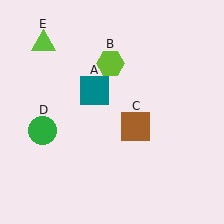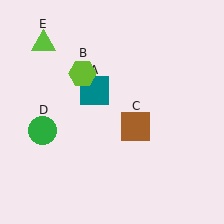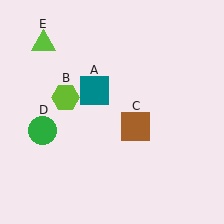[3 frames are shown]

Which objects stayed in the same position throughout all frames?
Teal square (object A) and brown square (object C) and green circle (object D) and lime triangle (object E) remained stationary.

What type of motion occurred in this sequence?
The lime hexagon (object B) rotated counterclockwise around the center of the scene.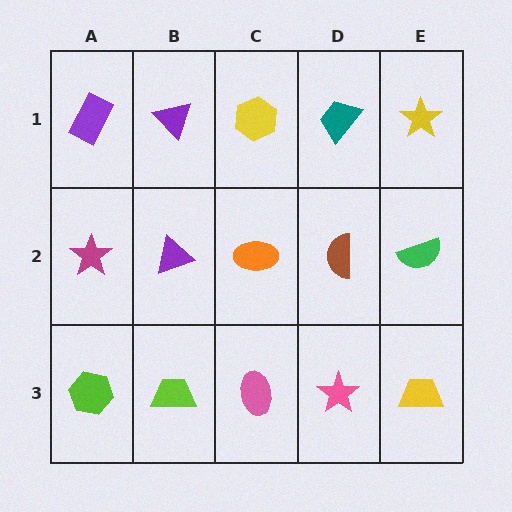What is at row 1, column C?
A yellow hexagon.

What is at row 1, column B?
A purple triangle.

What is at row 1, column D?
A teal trapezoid.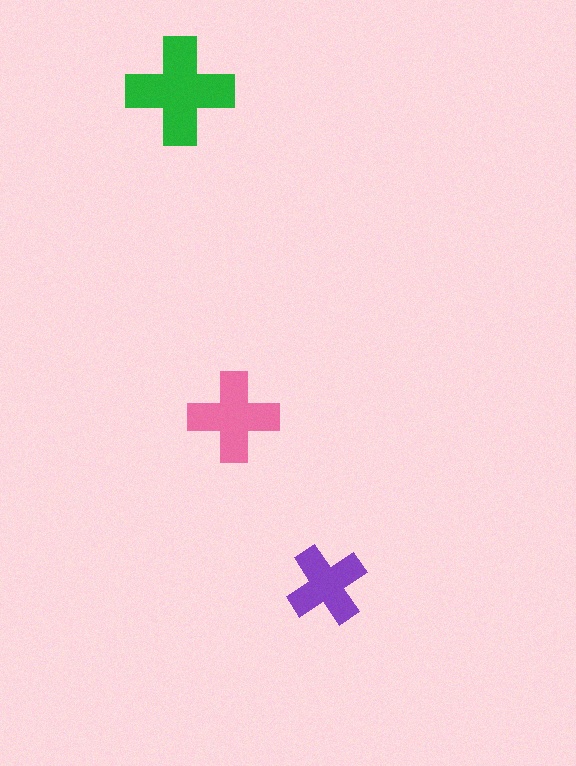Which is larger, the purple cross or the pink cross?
The pink one.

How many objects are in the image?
There are 3 objects in the image.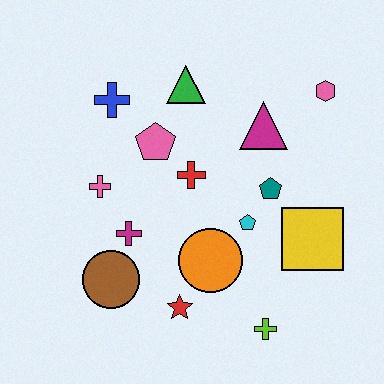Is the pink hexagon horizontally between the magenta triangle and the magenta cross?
No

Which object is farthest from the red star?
The pink hexagon is farthest from the red star.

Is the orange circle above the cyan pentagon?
No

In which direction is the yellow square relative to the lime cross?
The yellow square is above the lime cross.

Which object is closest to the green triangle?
The pink pentagon is closest to the green triangle.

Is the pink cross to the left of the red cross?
Yes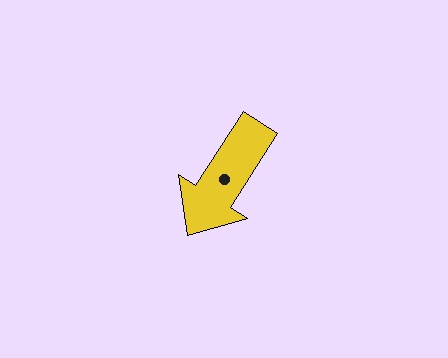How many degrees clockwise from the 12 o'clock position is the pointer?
Approximately 213 degrees.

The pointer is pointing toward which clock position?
Roughly 7 o'clock.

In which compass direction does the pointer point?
Southwest.